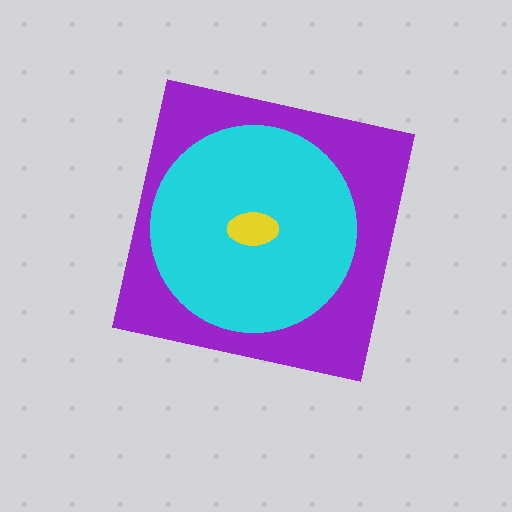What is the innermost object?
The yellow ellipse.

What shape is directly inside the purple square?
The cyan circle.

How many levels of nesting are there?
3.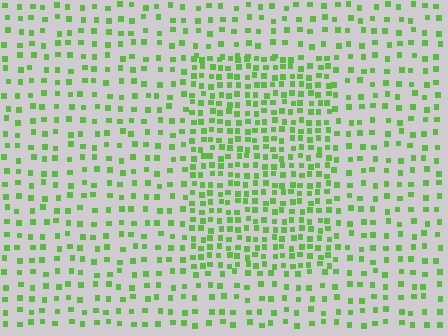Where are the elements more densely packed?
The elements are more densely packed inside the rectangle boundary.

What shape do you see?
I see a rectangle.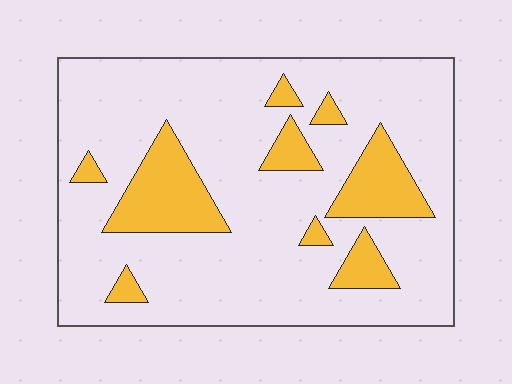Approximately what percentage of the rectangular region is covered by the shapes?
Approximately 20%.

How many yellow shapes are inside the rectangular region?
9.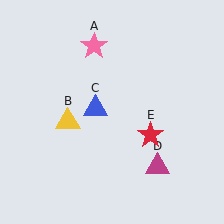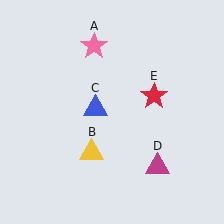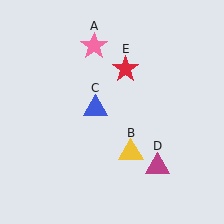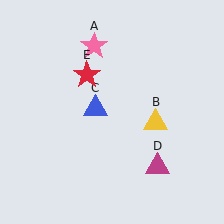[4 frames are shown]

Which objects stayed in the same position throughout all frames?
Pink star (object A) and blue triangle (object C) and magenta triangle (object D) remained stationary.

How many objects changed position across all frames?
2 objects changed position: yellow triangle (object B), red star (object E).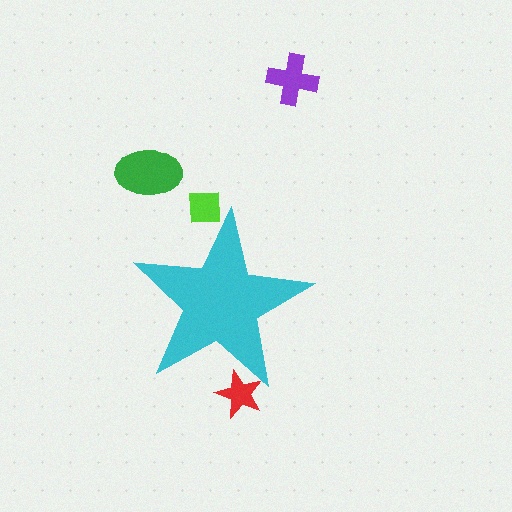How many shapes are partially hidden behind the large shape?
2 shapes are partially hidden.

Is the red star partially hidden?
Yes, the red star is partially hidden behind the cyan star.